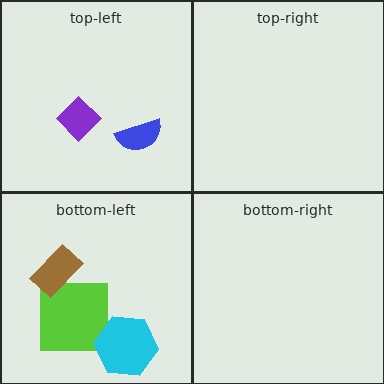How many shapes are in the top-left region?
2.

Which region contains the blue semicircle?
The top-left region.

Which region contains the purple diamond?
The top-left region.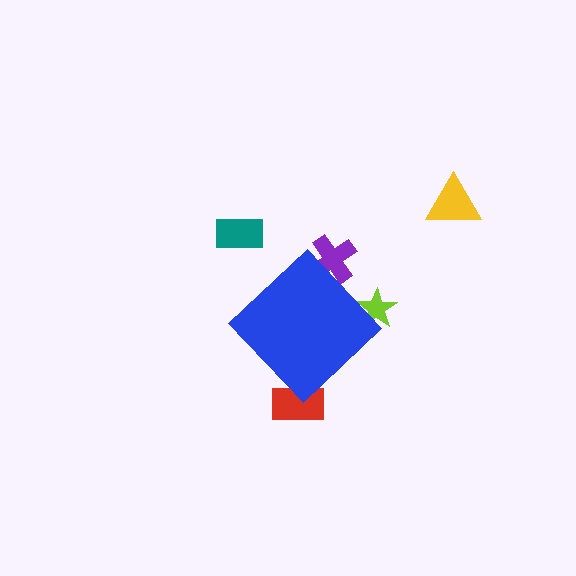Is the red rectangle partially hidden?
Yes, the red rectangle is partially hidden behind the blue diamond.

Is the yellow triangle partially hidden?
No, the yellow triangle is fully visible.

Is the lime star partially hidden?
Yes, the lime star is partially hidden behind the blue diamond.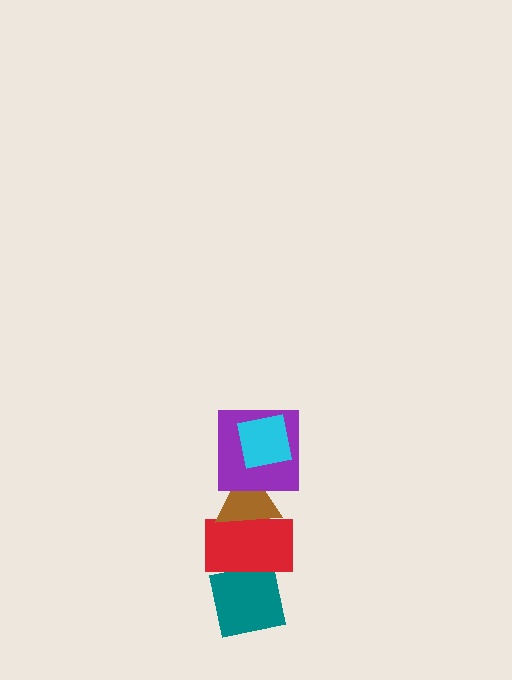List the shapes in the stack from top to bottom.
From top to bottom: the cyan square, the purple square, the brown triangle, the red rectangle, the teal square.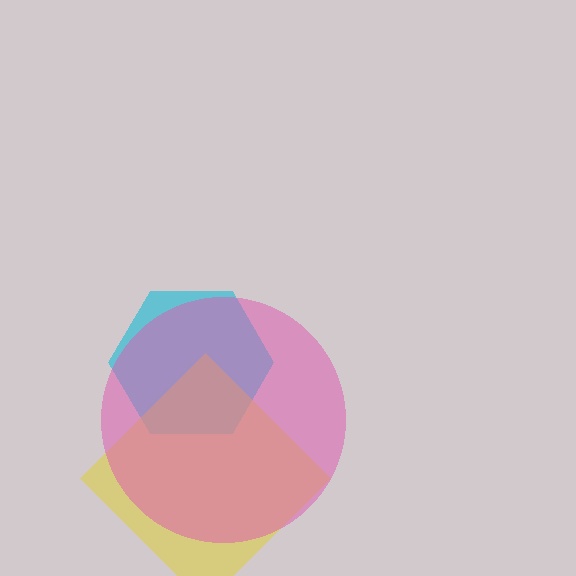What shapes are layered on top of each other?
The layered shapes are: a cyan hexagon, a yellow diamond, a pink circle.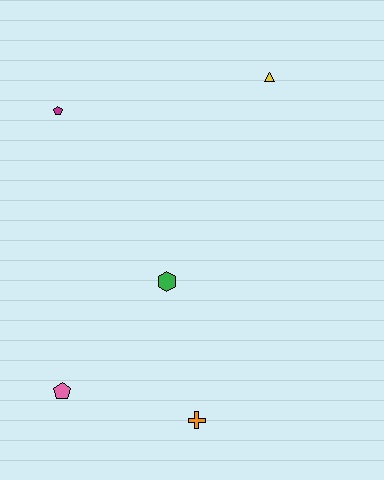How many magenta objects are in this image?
There is 1 magenta object.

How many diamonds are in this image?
There are no diamonds.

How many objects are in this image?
There are 5 objects.